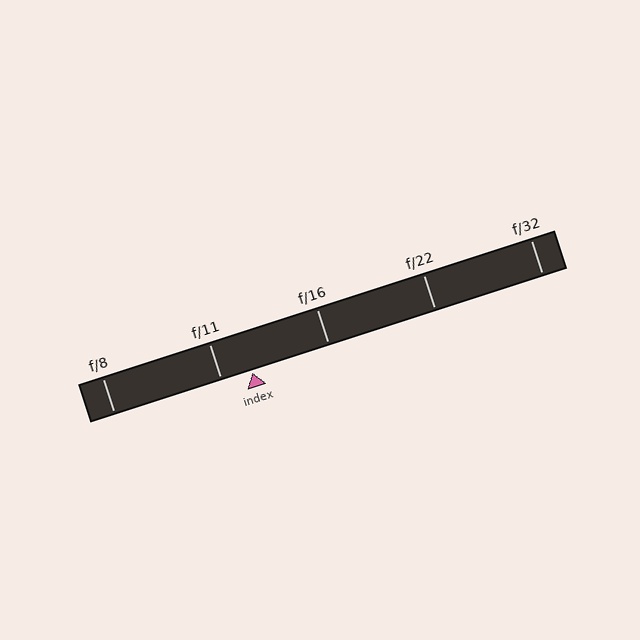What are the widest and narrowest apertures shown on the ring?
The widest aperture shown is f/8 and the narrowest is f/32.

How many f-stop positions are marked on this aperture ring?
There are 5 f-stop positions marked.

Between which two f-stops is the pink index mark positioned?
The index mark is between f/11 and f/16.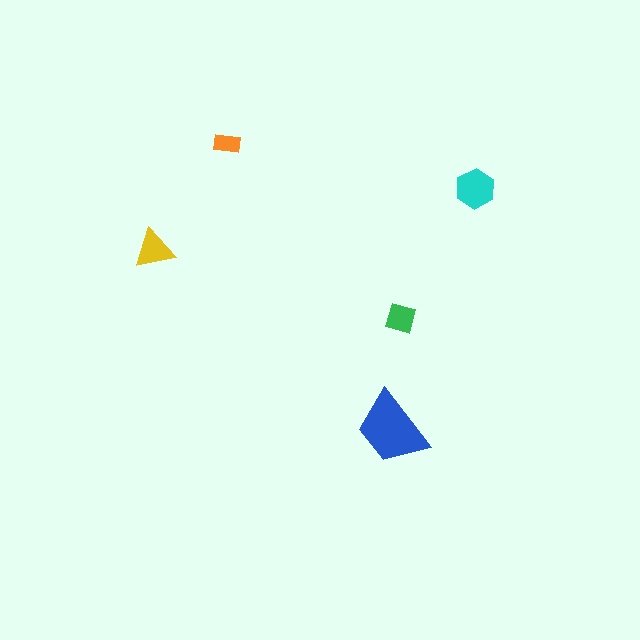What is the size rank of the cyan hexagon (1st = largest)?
2nd.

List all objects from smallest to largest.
The orange rectangle, the green diamond, the yellow triangle, the cyan hexagon, the blue trapezoid.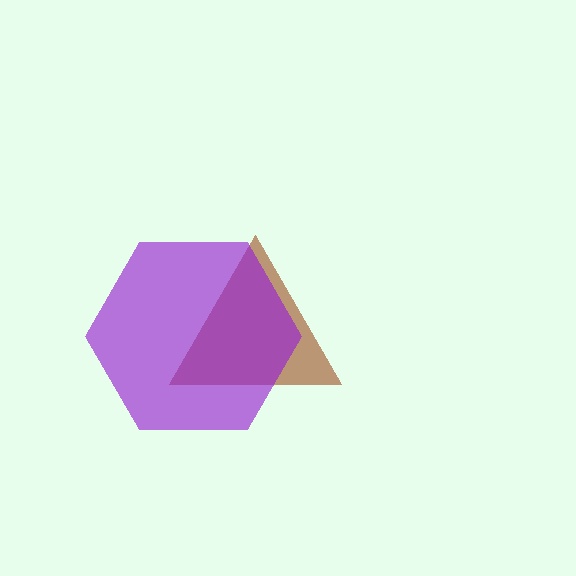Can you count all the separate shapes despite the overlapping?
Yes, there are 2 separate shapes.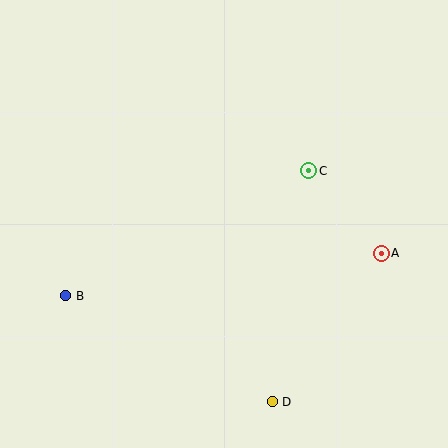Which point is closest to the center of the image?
Point C at (309, 171) is closest to the center.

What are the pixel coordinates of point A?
Point A is at (381, 253).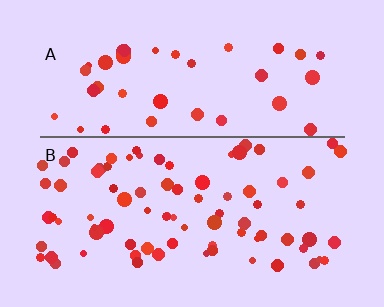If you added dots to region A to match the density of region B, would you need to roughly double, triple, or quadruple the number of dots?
Approximately double.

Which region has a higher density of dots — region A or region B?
B (the bottom).